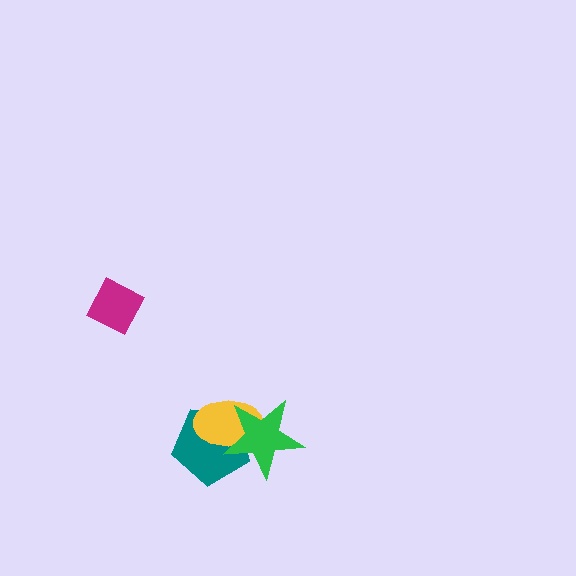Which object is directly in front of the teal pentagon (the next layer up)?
The yellow ellipse is directly in front of the teal pentagon.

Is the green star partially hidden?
No, no other shape covers it.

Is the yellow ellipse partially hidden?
Yes, it is partially covered by another shape.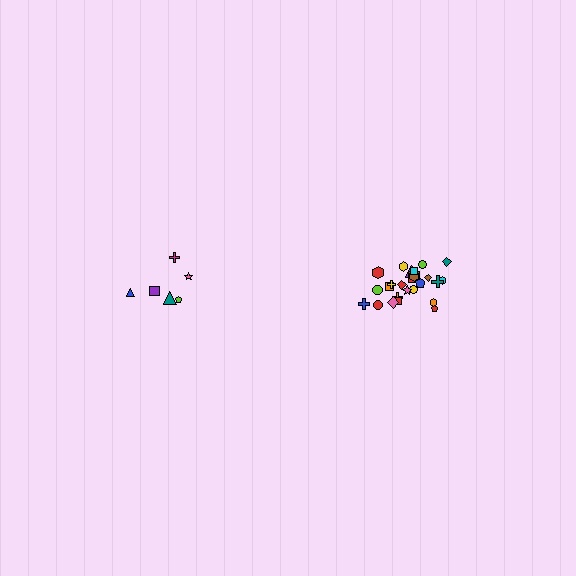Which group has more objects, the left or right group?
The right group.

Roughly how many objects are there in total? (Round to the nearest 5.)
Roughly 30 objects in total.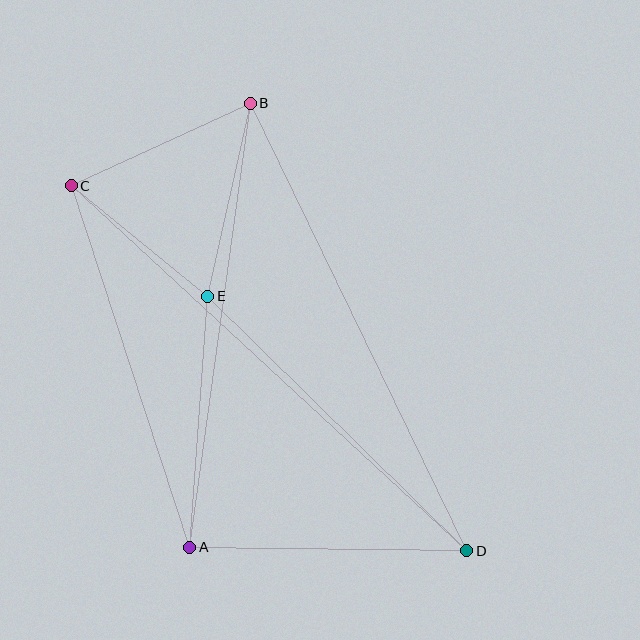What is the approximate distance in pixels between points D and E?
The distance between D and E is approximately 363 pixels.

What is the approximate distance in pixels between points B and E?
The distance between B and E is approximately 198 pixels.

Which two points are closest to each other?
Points C and E are closest to each other.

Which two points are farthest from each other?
Points C and D are farthest from each other.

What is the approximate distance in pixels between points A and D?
The distance between A and D is approximately 277 pixels.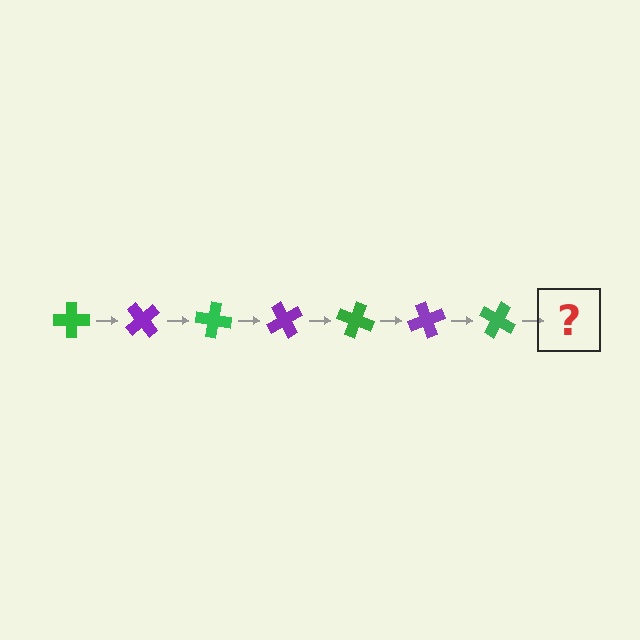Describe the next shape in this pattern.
It should be a purple cross, rotated 350 degrees from the start.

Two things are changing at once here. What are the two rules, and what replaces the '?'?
The two rules are that it rotates 50 degrees each step and the color cycles through green and purple. The '?' should be a purple cross, rotated 350 degrees from the start.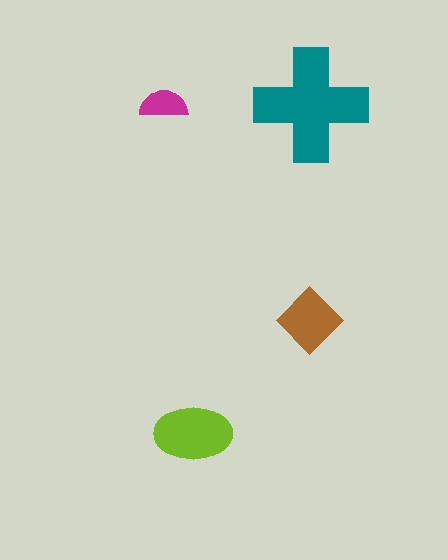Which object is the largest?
The teal cross.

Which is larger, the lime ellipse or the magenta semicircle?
The lime ellipse.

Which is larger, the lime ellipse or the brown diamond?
The lime ellipse.